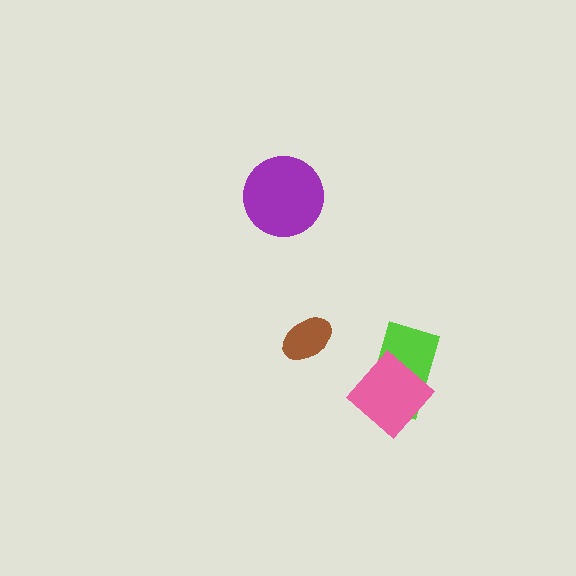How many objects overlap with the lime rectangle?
1 object overlaps with the lime rectangle.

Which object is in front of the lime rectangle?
The pink diamond is in front of the lime rectangle.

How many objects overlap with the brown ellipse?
0 objects overlap with the brown ellipse.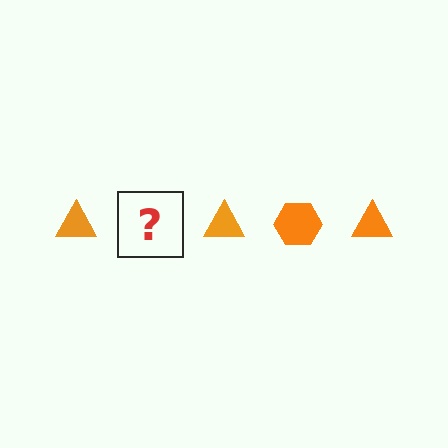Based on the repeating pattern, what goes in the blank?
The blank should be an orange hexagon.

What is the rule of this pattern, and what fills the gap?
The rule is that the pattern cycles through triangle, hexagon shapes in orange. The gap should be filled with an orange hexagon.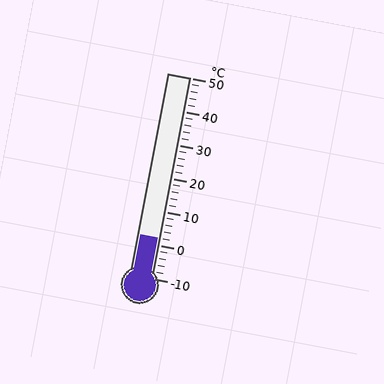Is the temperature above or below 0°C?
The temperature is above 0°C.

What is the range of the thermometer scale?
The thermometer scale ranges from -10°C to 50°C.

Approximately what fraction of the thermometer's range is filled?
The thermometer is filled to approximately 20% of its range.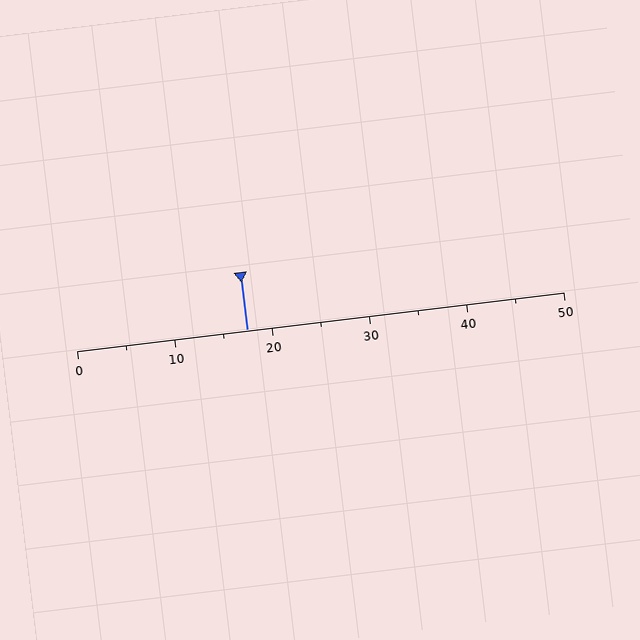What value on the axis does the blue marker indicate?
The marker indicates approximately 17.5.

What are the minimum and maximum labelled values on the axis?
The axis runs from 0 to 50.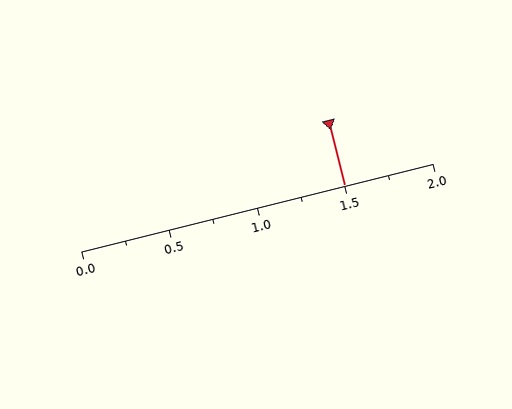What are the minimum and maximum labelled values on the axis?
The axis runs from 0.0 to 2.0.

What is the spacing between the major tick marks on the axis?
The major ticks are spaced 0.5 apart.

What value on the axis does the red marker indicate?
The marker indicates approximately 1.5.